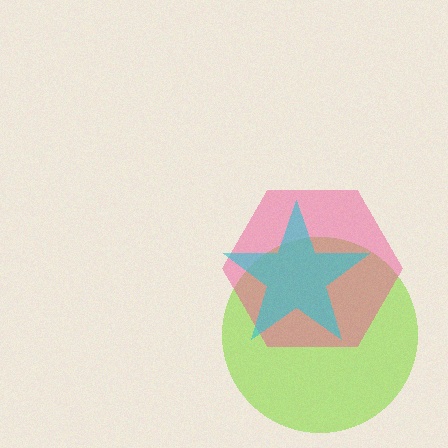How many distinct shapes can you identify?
There are 3 distinct shapes: a lime circle, a pink hexagon, a cyan star.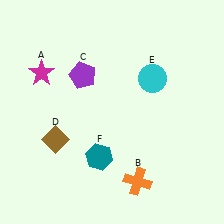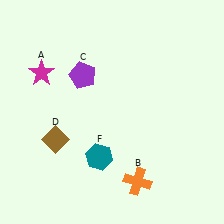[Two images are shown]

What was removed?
The cyan circle (E) was removed in Image 2.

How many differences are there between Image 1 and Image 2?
There is 1 difference between the two images.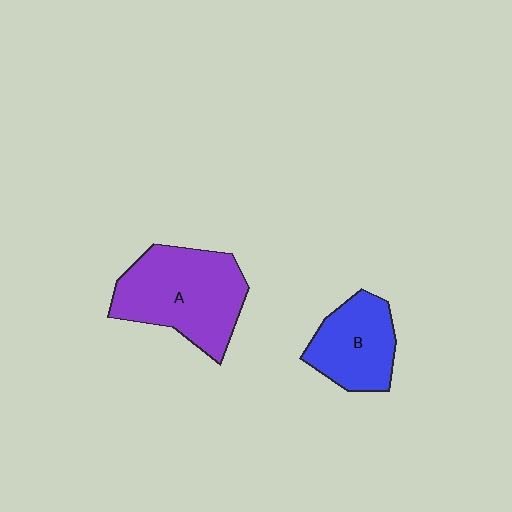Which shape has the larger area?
Shape A (purple).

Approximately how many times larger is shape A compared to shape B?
Approximately 1.5 times.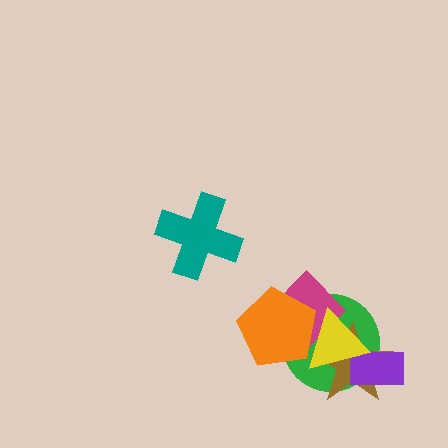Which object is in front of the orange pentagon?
The yellow triangle is in front of the orange pentagon.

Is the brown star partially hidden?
Yes, it is partially covered by another shape.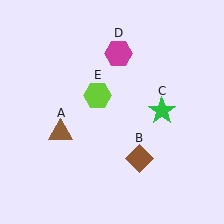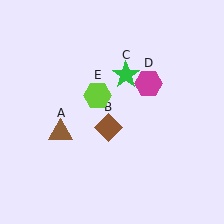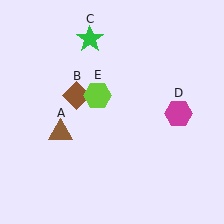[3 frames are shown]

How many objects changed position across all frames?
3 objects changed position: brown diamond (object B), green star (object C), magenta hexagon (object D).